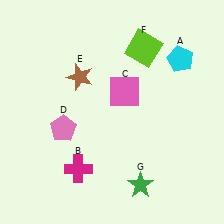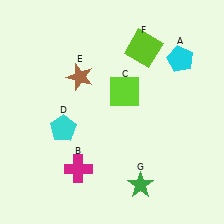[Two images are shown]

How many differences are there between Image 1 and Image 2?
There are 2 differences between the two images.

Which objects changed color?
C changed from pink to lime. D changed from pink to cyan.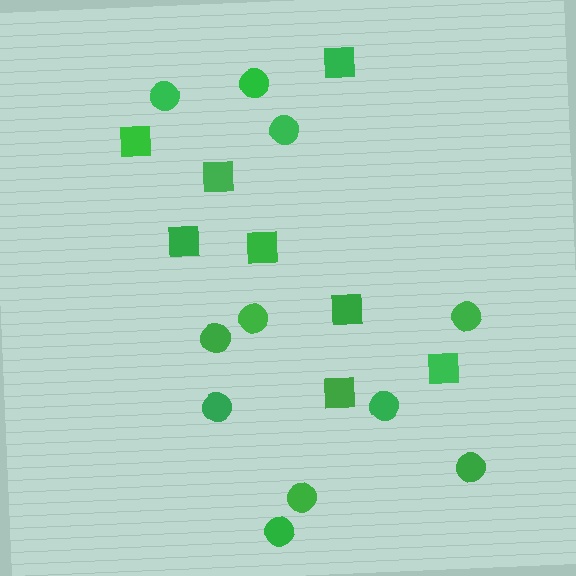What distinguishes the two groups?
There are 2 groups: one group of circles (11) and one group of squares (8).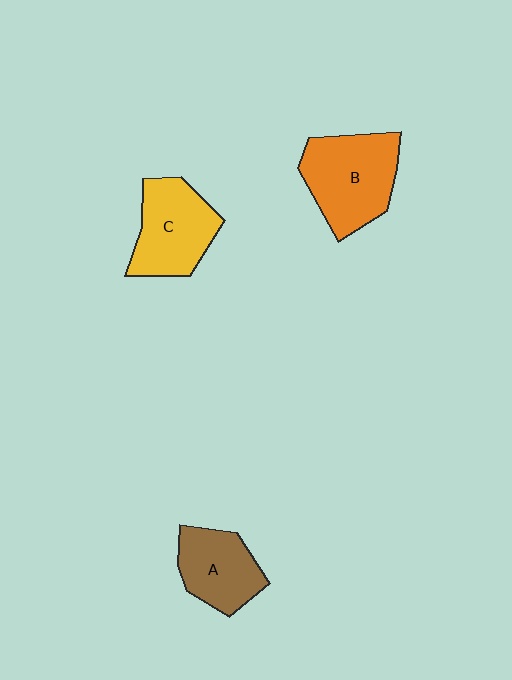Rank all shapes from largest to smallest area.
From largest to smallest: B (orange), C (yellow), A (brown).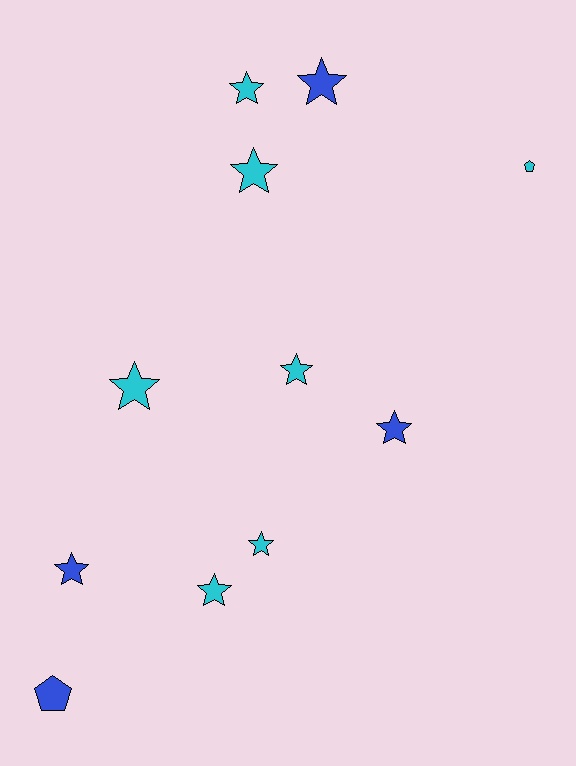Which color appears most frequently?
Cyan, with 7 objects.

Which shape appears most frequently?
Star, with 9 objects.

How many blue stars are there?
There are 3 blue stars.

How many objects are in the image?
There are 11 objects.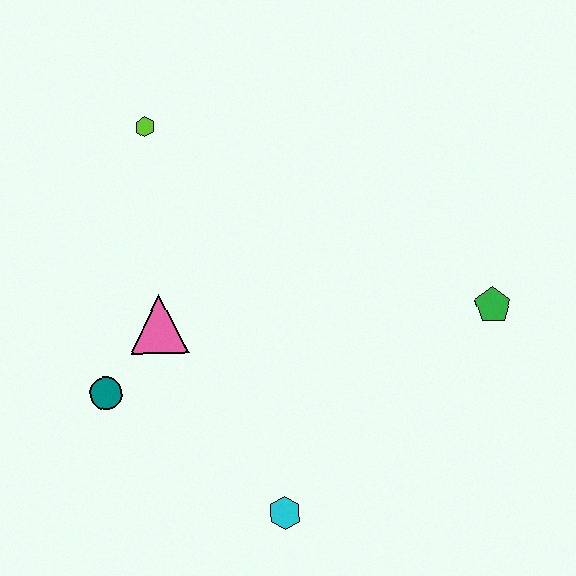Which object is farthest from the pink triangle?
The green pentagon is farthest from the pink triangle.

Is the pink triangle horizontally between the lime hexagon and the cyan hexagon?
Yes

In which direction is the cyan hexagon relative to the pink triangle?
The cyan hexagon is below the pink triangle.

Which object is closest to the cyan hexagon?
The teal circle is closest to the cyan hexagon.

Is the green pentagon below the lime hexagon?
Yes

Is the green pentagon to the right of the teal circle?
Yes